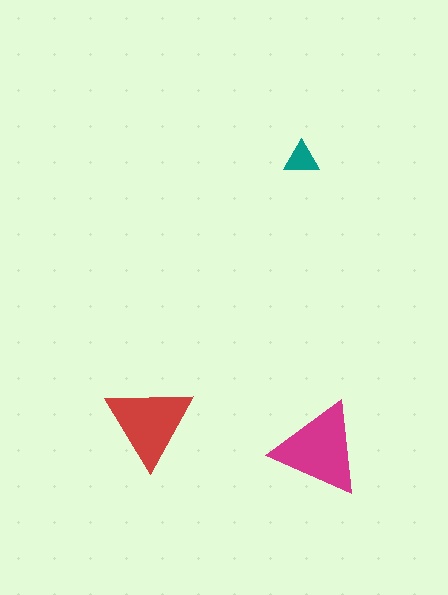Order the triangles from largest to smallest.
the magenta one, the red one, the teal one.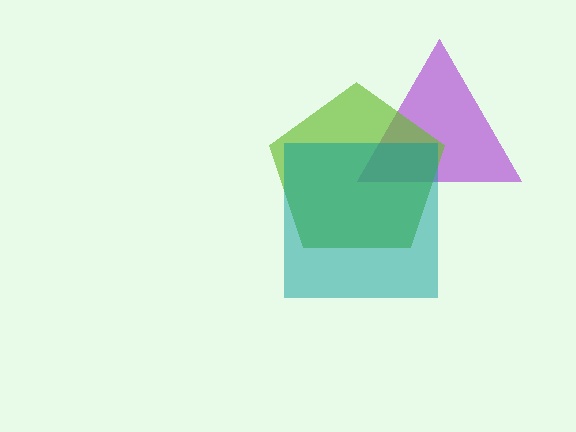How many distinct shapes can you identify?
There are 3 distinct shapes: a purple triangle, a lime pentagon, a teal square.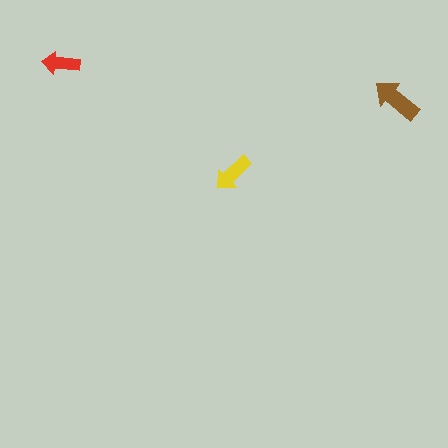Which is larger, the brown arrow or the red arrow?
The brown one.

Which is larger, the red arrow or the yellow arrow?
The yellow one.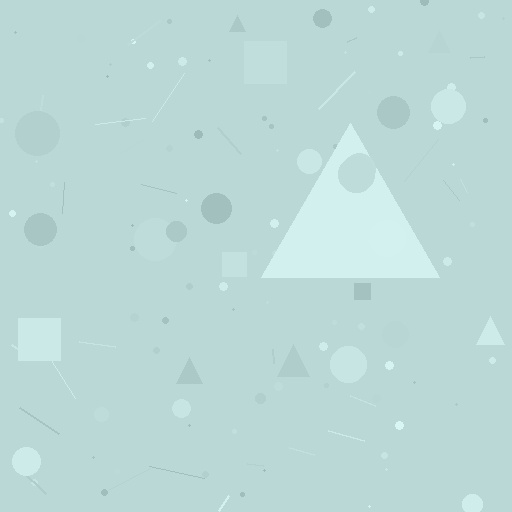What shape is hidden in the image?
A triangle is hidden in the image.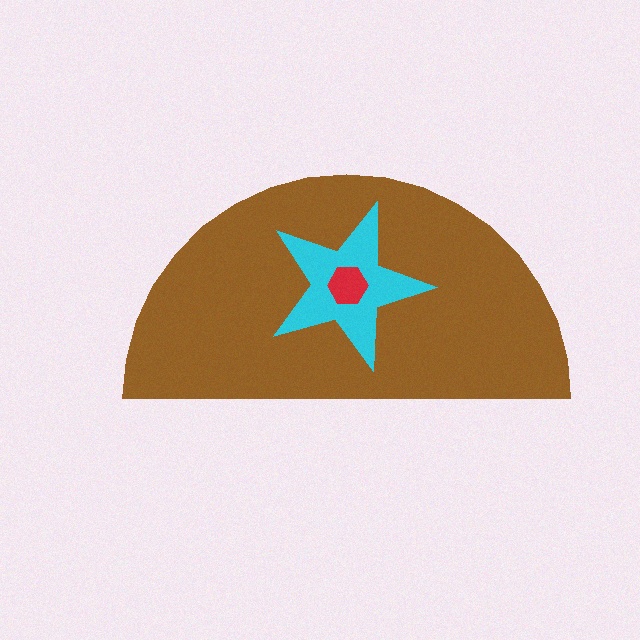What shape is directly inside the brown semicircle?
The cyan star.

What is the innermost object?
The red hexagon.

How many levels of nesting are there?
3.